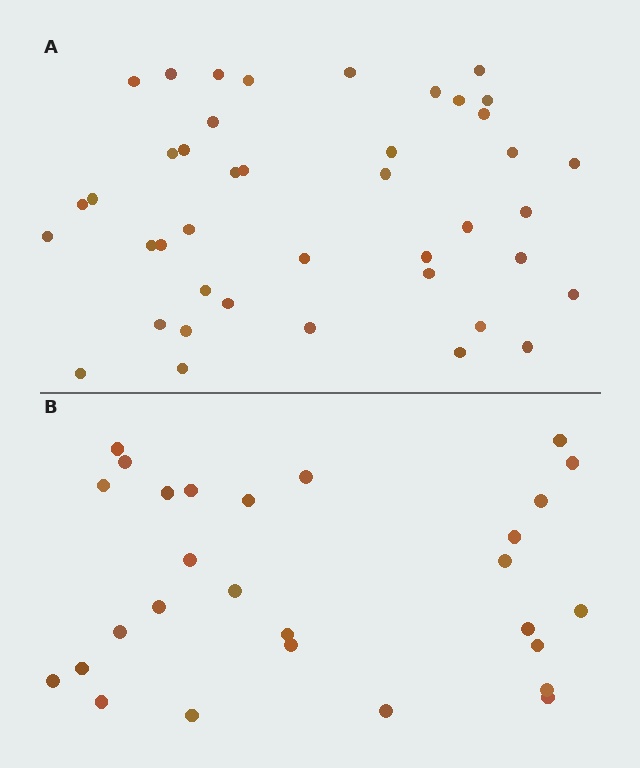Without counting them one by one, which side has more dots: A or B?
Region A (the top region) has more dots.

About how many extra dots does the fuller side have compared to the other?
Region A has approximately 15 more dots than region B.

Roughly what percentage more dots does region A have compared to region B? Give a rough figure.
About 50% more.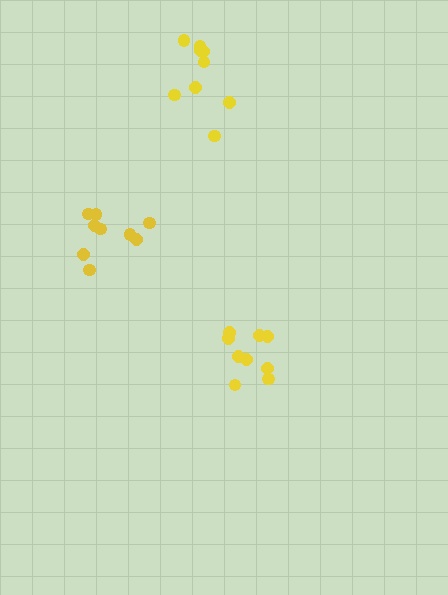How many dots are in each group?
Group 1: 9 dots, Group 2: 9 dots, Group 3: 9 dots (27 total).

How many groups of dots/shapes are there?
There are 3 groups.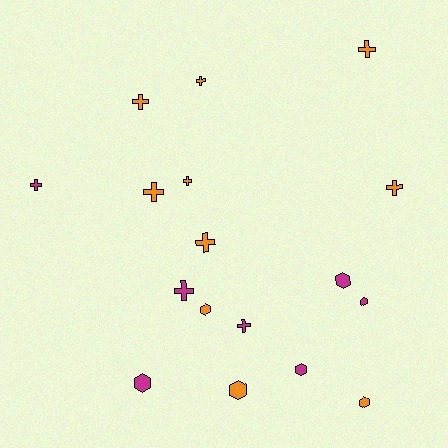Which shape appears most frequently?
Cross, with 10 objects.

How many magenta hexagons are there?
There are 4 magenta hexagons.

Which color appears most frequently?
Orange, with 10 objects.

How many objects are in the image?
There are 17 objects.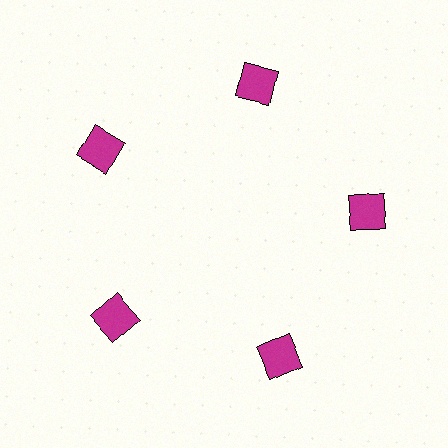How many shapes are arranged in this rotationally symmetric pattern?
There are 5 shapes, arranged in 5 groups of 1.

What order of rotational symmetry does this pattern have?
This pattern has 5-fold rotational symmetry.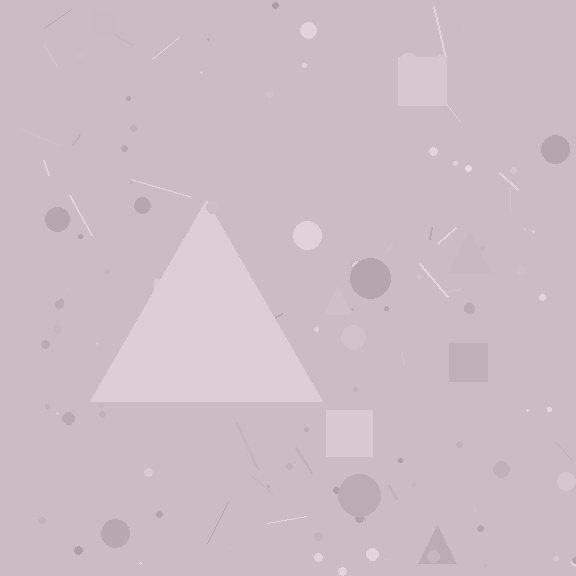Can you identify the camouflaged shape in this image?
The camouflaged shape is a triangle.